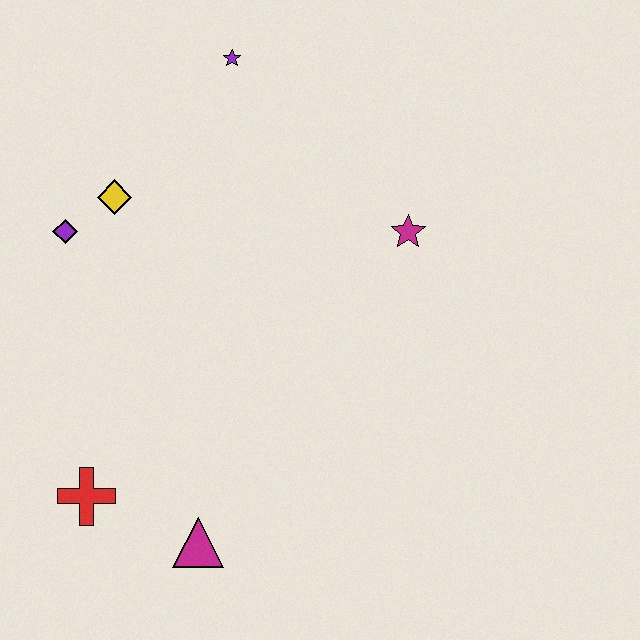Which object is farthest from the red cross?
The purple star is farthest from the red cross.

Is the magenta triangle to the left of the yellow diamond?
No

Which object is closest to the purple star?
The yellow diamond is closest to the purple star.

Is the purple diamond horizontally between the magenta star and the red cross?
No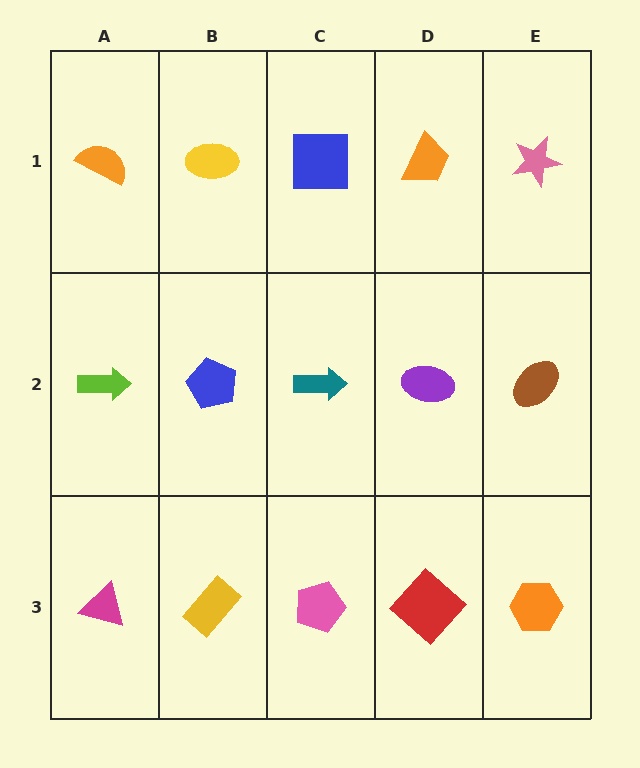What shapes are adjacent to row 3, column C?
A teal arrow (row 2, column C), a yellow rectangle (row 3, column B), a red diamond (row 3, column D).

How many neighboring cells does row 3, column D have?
3.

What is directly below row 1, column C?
A teal arrow.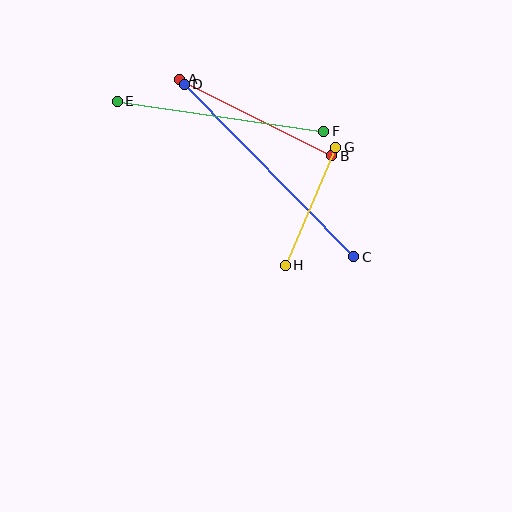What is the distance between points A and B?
The distance is approximately 170 pixels.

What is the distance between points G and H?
The distance is approximately 128 pixels.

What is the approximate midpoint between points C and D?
The midpoint is at approximately (269, 170) pixels.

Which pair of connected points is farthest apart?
Points C and D are farthest apart.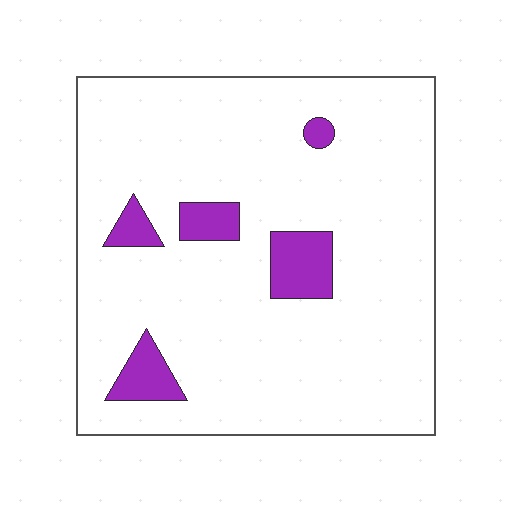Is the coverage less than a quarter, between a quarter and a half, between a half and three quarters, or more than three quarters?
Less than a quarter.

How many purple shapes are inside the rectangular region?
5.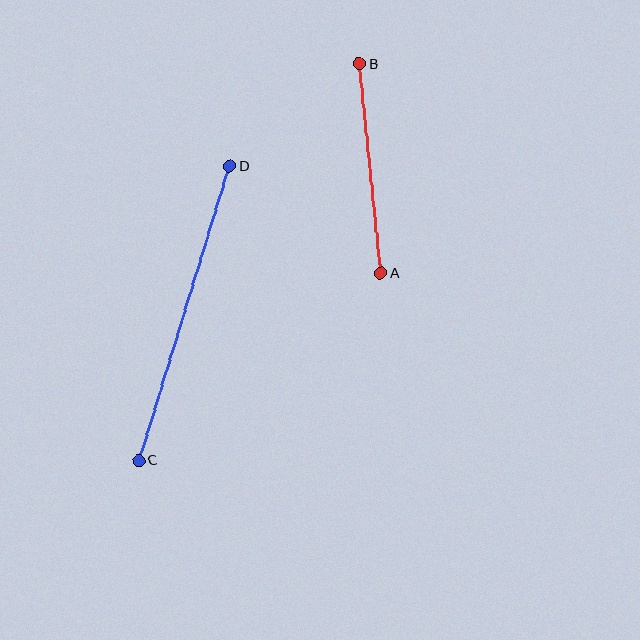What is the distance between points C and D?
The distance is approximately 308 pixels.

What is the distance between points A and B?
The distance is approximately 210 pixels.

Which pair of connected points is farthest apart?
Points C and D are farthest apart.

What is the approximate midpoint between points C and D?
The midpoint is at approximately (184, 314) pixels.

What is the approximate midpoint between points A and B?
The midpoint is at approximately (370, 169) pixels.